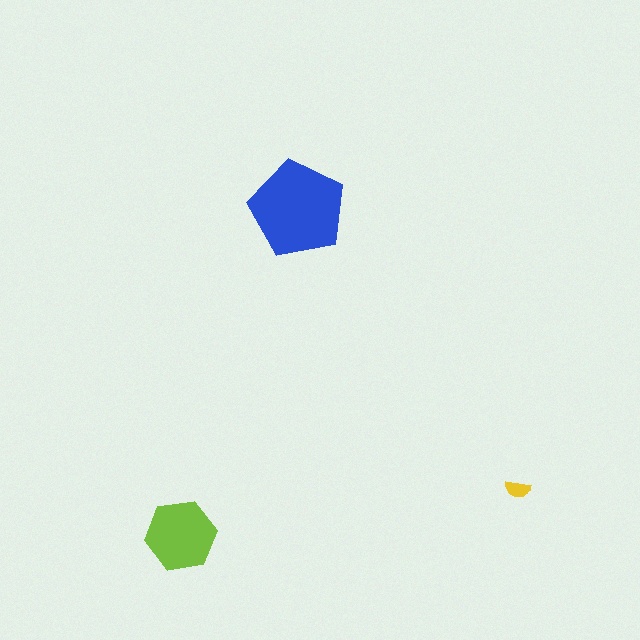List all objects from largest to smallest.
The blue pentagon, the lime hexagon, the yellow semicircle.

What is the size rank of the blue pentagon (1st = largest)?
1st.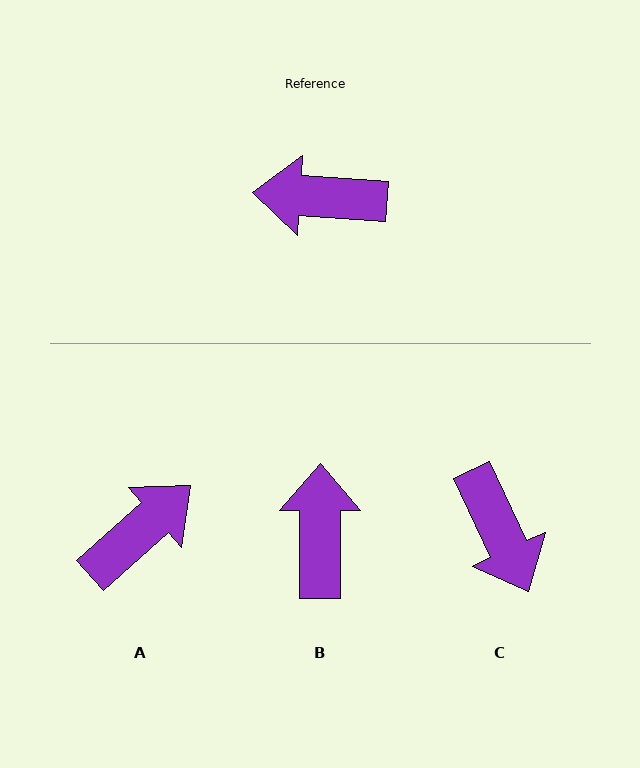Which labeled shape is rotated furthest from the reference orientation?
A, about 134 degrees away.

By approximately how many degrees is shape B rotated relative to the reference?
Approximately 86 degrees clockwise.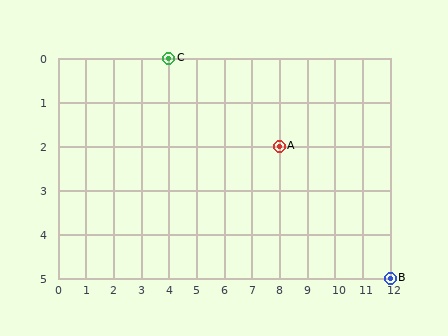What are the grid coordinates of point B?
Point B is at grid coordinates (12, 5).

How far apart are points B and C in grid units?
Points B and C are 8 columns and 5 rows apart (about 9.4 grid units diagonally).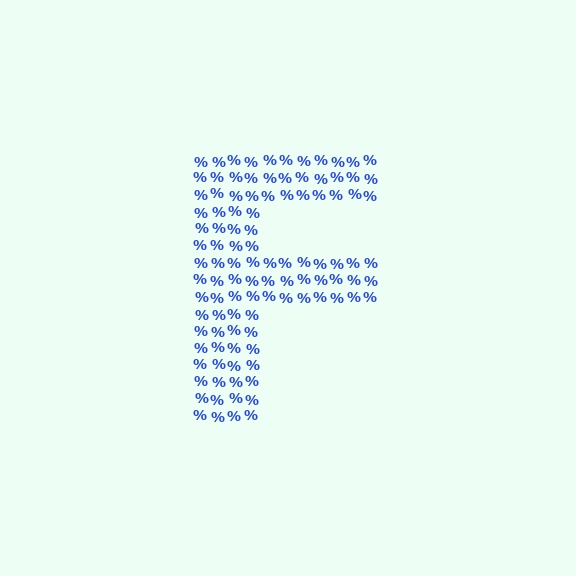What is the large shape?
The large shape is the letter F.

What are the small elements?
The small elements are percent signs.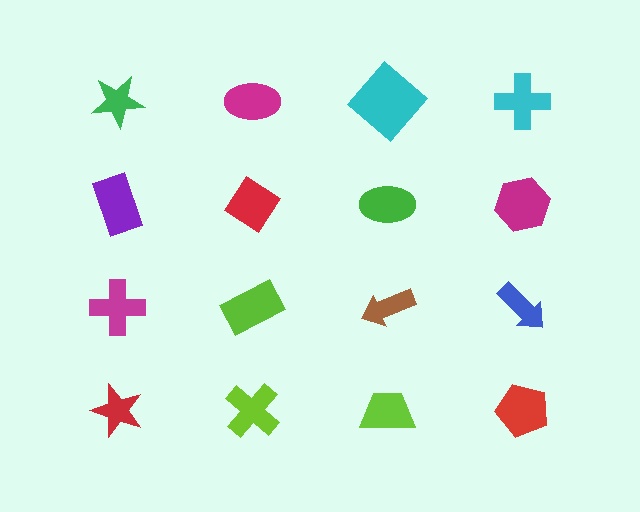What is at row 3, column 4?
A blue arrow.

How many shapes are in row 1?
4 shapes.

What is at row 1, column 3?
A cyan diamond.